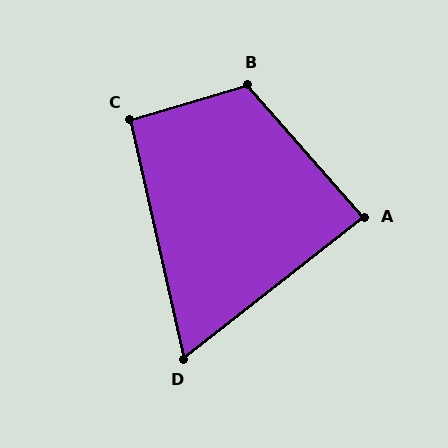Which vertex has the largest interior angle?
B, at approximately 115 degrees.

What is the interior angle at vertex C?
Approximately 94 degrees (approximately right).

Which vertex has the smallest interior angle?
D, at approximately 65 degrees.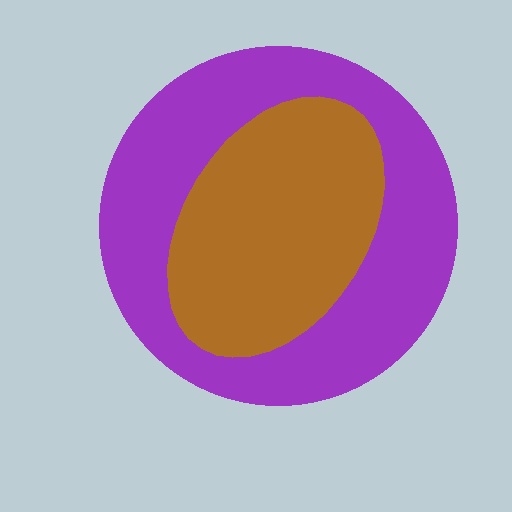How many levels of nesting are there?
2.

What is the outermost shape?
The purple circle.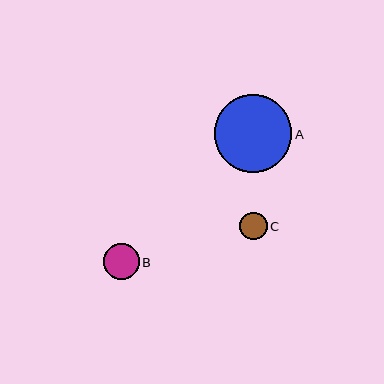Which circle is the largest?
Circle A is the largest with a size of approximately 78 pixels.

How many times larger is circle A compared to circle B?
Circle A is approximately 2.2 times the size of circle B.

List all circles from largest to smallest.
From largest to smallest: A, B, C.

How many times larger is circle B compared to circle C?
Circle B is approximately 1.3 times the size of circle C.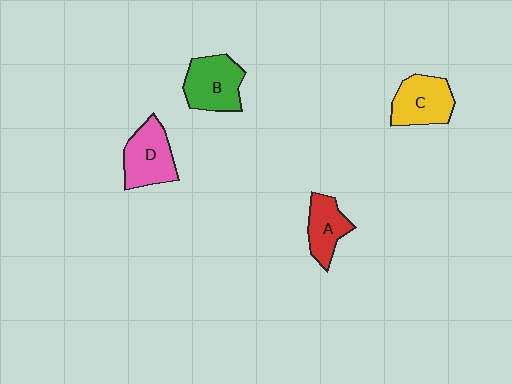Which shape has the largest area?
Shape B (green).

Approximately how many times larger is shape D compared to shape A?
Approximately 1.3 times.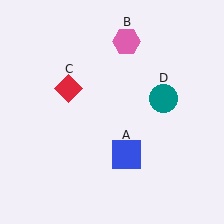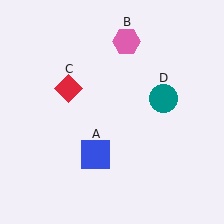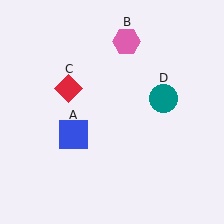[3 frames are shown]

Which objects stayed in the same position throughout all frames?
Pink hexagon (object B) and red diamond (object C) and teal circle (object D) remained stationary.